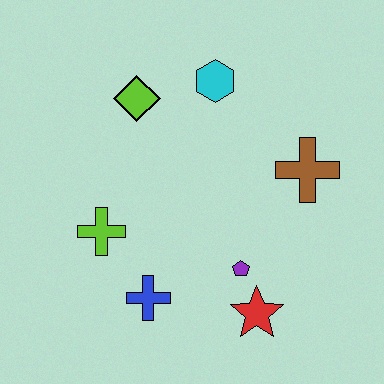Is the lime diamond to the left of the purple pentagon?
Yes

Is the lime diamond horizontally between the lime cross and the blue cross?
Yes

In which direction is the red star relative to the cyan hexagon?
The red star is below the cyan hexagon.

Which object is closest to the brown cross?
The purple pentagon is closest to the brown cross.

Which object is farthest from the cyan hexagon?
The red star is farthest from the cyan hexagon.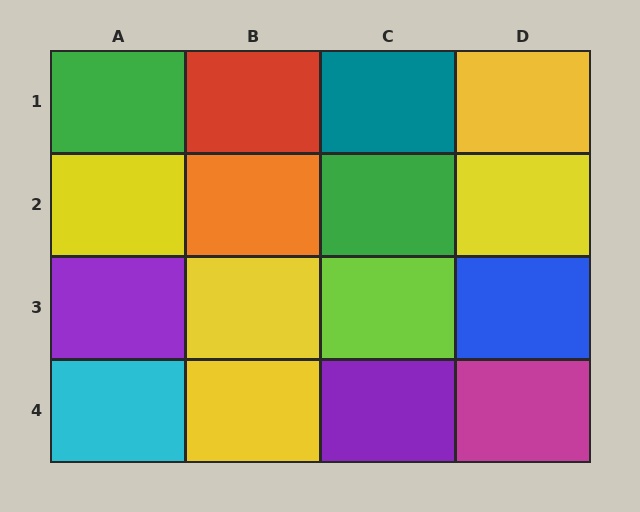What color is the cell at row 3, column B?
Yellow.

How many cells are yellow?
5 cells are yellow.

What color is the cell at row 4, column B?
Yellow.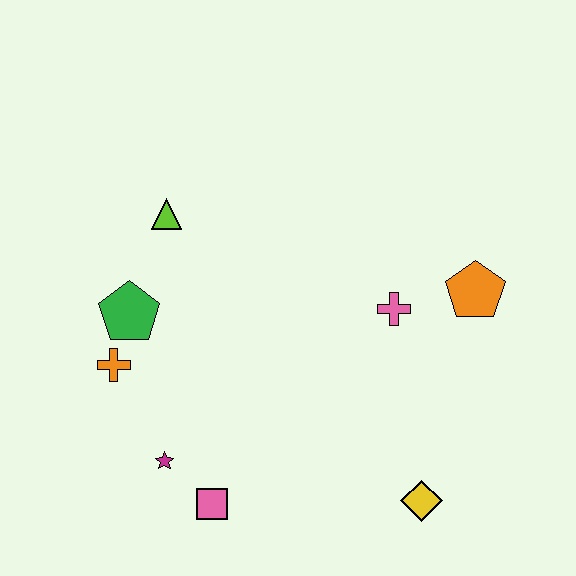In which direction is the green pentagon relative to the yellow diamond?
The green pentagon is to the left of the yellow diamond.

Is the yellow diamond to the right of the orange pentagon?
No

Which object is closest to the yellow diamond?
The pink cross is closest to the yellow diamond.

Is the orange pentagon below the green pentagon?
No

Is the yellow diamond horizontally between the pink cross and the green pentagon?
No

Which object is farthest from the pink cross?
The orange cross is farthest from the pink cross.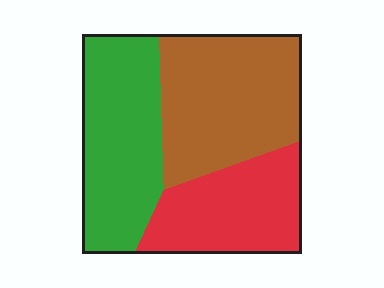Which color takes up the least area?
Red, at roughly 25%.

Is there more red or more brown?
Brown.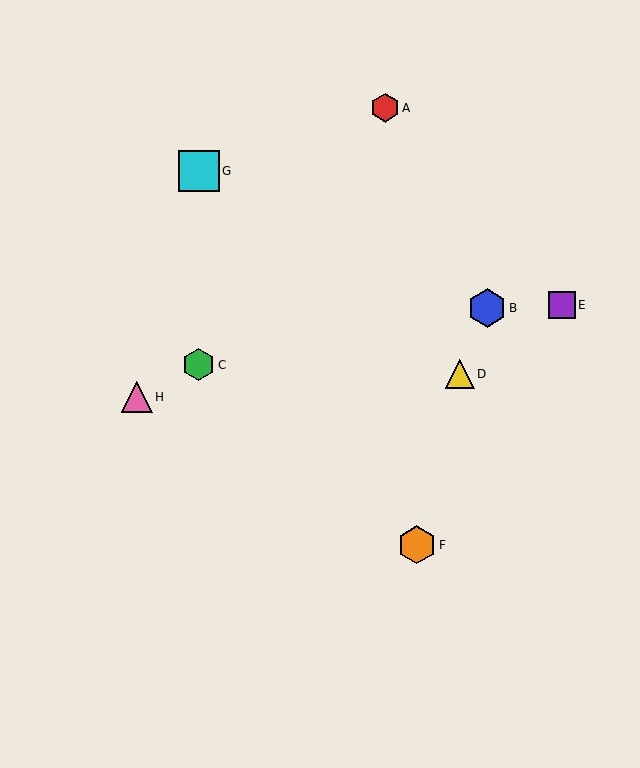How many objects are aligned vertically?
2 objects (C, G) are aligned vertically.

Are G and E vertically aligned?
No, G is at x≈199 and E is at x≈562.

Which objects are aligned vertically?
Objects C, G are aligned vertically.